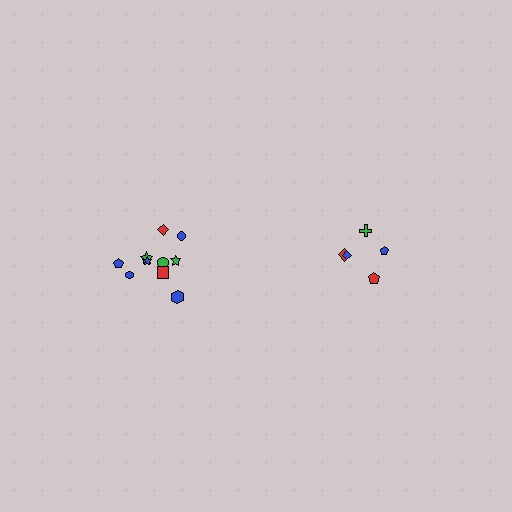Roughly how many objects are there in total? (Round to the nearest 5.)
Roughly 15 objects in total.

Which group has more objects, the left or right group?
The left group.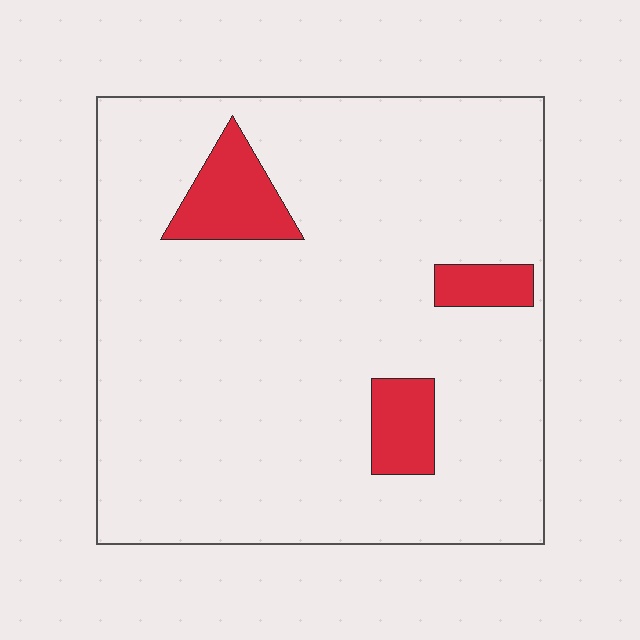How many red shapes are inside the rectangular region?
3.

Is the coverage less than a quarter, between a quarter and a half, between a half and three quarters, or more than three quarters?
Less than a quarter.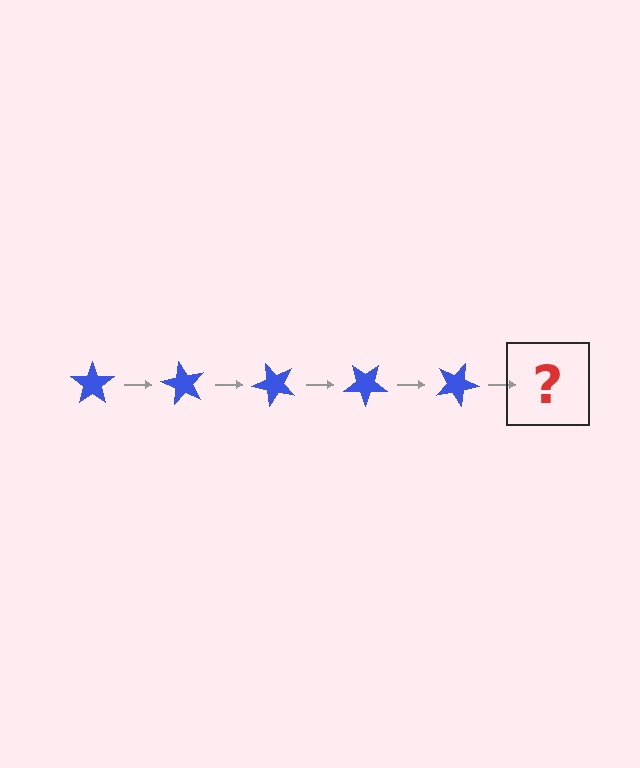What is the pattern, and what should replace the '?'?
The pattern is that the star rotates 60 degrees each step. The '?' should be a blue star rotated 300 degrees.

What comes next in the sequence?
The next element should be a blue star rotated 300 degrees.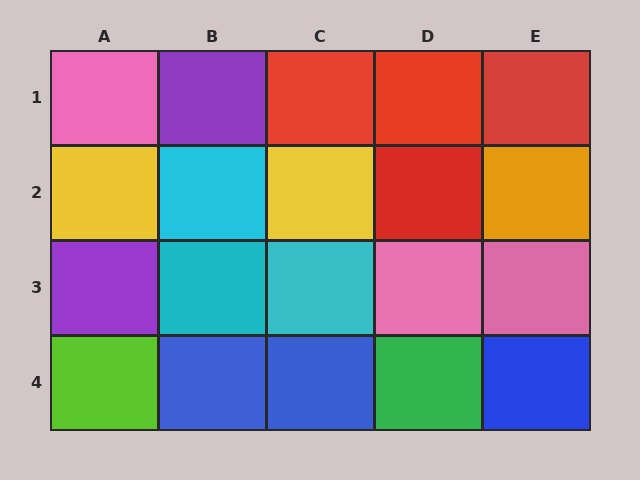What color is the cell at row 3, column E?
Pink.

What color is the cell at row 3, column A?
Purple.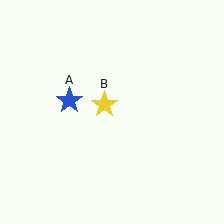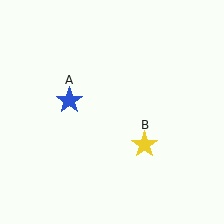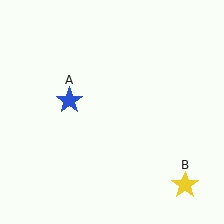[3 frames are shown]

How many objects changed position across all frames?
1 object changed position: yellow star (object B).